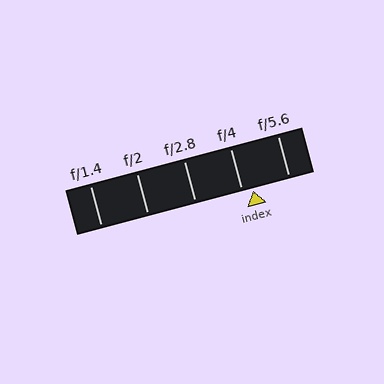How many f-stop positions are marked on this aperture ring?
There are 5 f-stop positions marked.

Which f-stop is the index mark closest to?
The index mark is closest to f/4.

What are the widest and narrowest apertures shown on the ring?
The widest aperture shown is f/1.4 and the narrowest is f/5.6.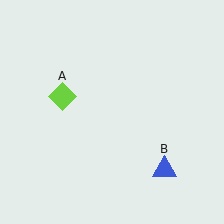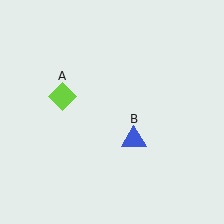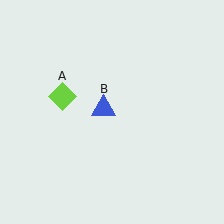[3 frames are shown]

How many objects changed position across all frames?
1 object changed position: blue triangle (object B).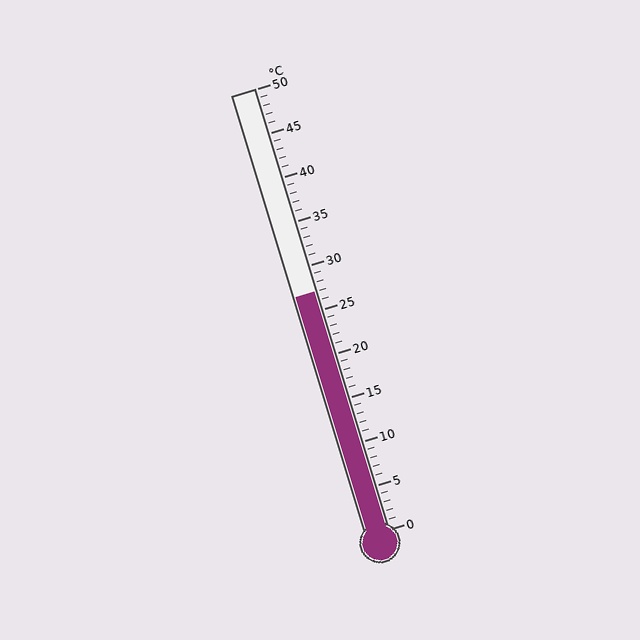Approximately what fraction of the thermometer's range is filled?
The thermometer is filled to approximately 55% of its range.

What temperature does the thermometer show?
The thermometer shows approximately 27°C.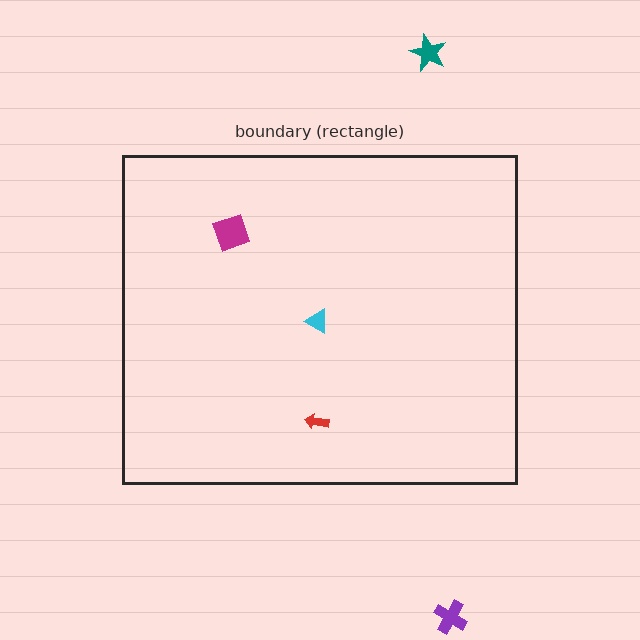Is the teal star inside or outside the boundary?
Outside.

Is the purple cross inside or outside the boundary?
Outside.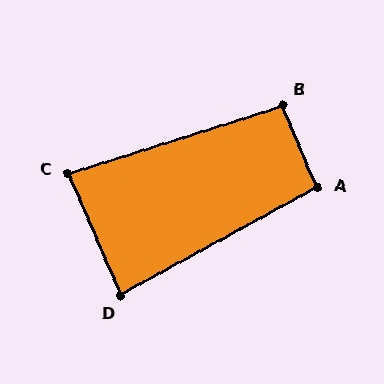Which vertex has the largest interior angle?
A, at approximately 96 degrees.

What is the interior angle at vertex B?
Approximately 95 degrees (obtuse).